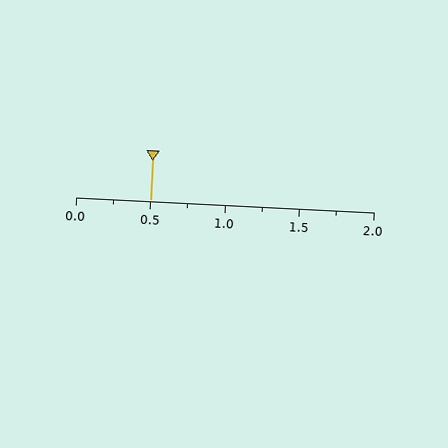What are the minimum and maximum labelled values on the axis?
The axis runs from 0.0 to 2.0.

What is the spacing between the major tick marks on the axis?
The major ticks are spaced 0.5 apart.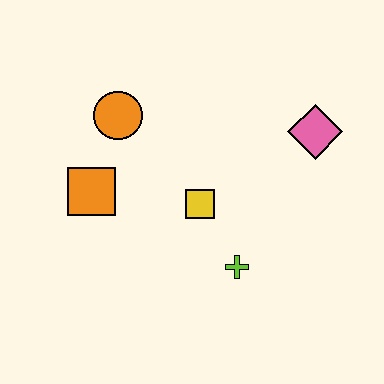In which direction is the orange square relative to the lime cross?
The orange square is to the left of the lime cross.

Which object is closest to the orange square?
The orange circle is closest to the orange square.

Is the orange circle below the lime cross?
No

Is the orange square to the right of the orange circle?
No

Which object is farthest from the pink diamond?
The orange square is farthest from the pink diamond.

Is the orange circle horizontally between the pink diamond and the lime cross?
No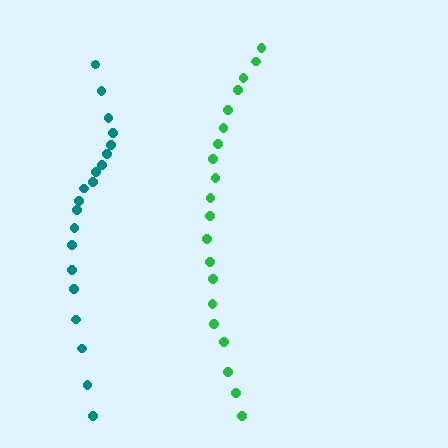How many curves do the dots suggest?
There are 2 distinct paths.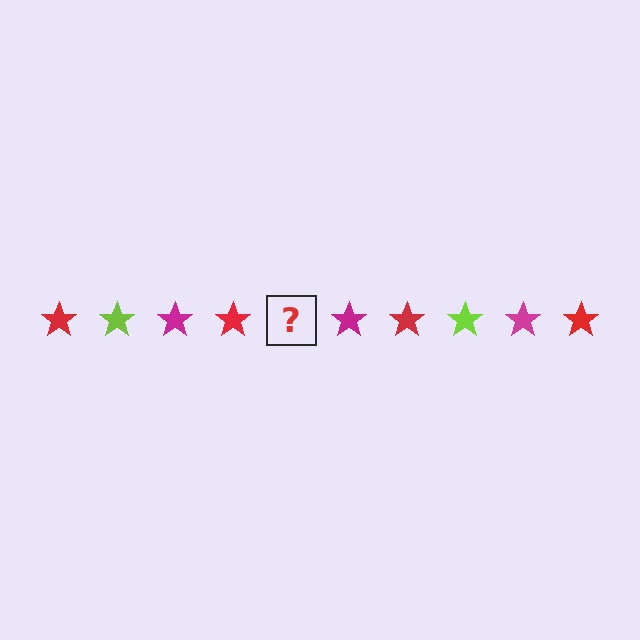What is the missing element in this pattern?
The missing element is a lime star.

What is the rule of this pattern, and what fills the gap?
The rule is that the pattern cycles through red, lime, magenta stars. The gap should be filled with a lime star.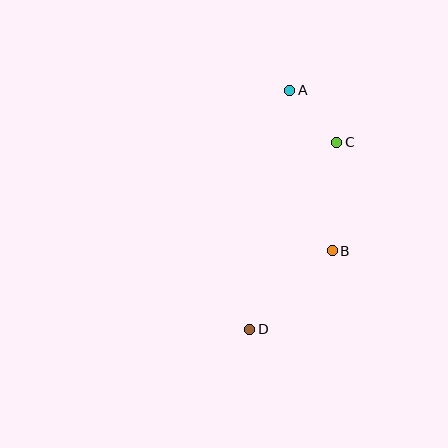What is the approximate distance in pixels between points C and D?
The distance between C and D is approximately 206 pixels.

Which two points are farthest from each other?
Points A and D are farthest from each other.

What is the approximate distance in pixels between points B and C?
The distance between B and C is approximately 108 pixels.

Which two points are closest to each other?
Points A and C are closest to each other.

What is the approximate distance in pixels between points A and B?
The distance between A and B is approximately 166 pixels.